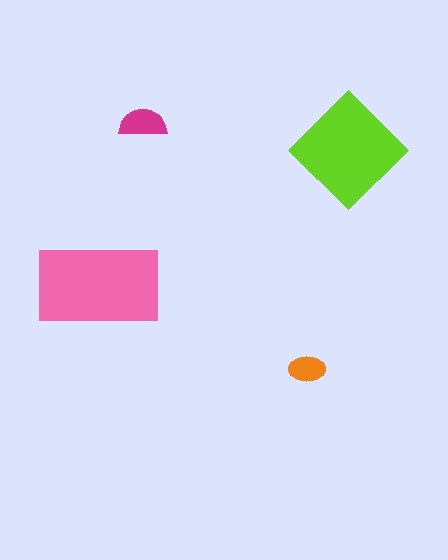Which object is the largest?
The pink rectangle.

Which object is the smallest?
The orange ellipse.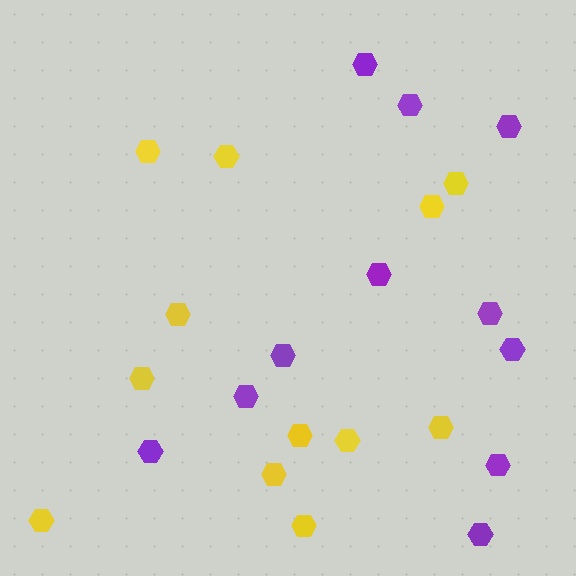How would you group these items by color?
There are 2 groups: one group of purple hexagons (11) and one group of yellow hexagons (12).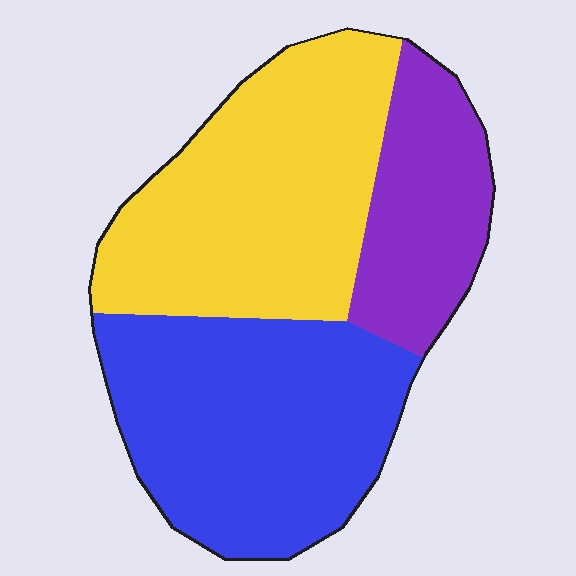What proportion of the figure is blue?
Blue covers around 40% of the figure.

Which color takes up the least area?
Purple, at roughly 20%.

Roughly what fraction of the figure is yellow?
Yellow takes up about two fifths (2/5) of the figure.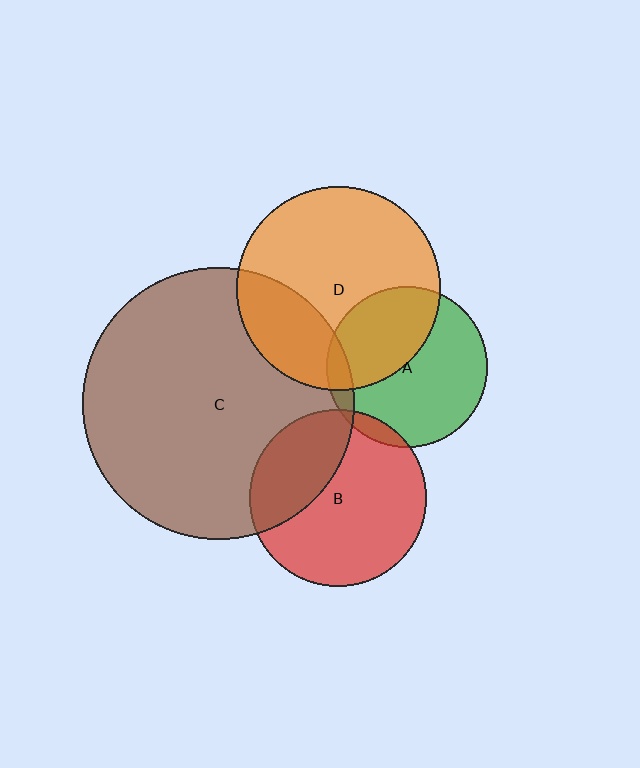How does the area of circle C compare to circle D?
Approximately 1.8 times.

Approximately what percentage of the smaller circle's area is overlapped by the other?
Approximately 30%.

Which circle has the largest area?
Circle C (brown).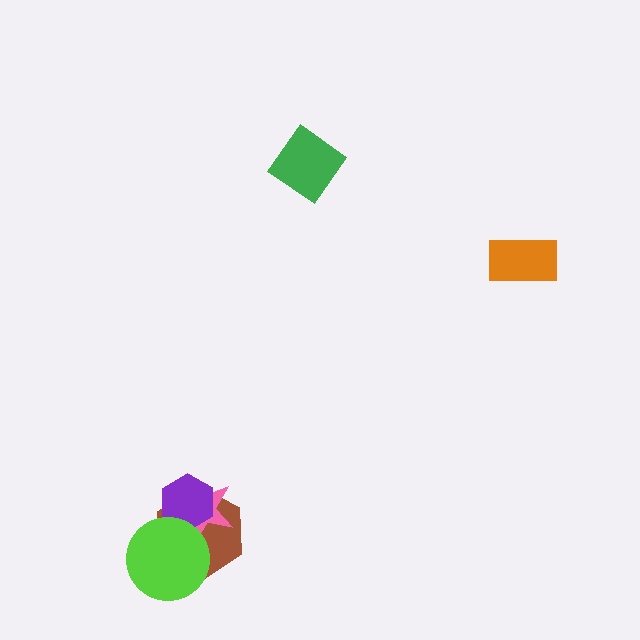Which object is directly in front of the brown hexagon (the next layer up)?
The pink star is directly in front of the brown hexagon.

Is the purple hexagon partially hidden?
Yes, it is partially covered by another shape.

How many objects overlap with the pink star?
3 objects overlap with the pink star.